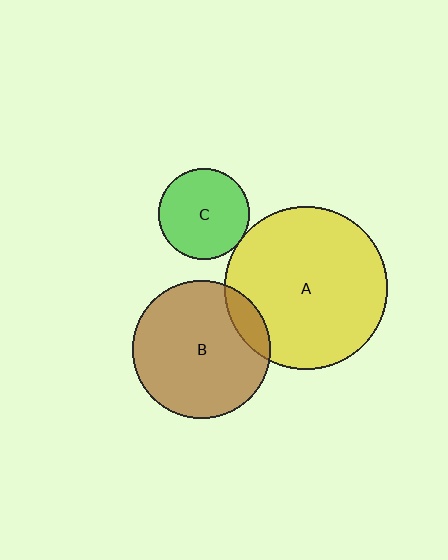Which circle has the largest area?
Circle A (yellow).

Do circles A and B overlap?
Yes.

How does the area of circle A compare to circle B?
Approximately 1.4 times.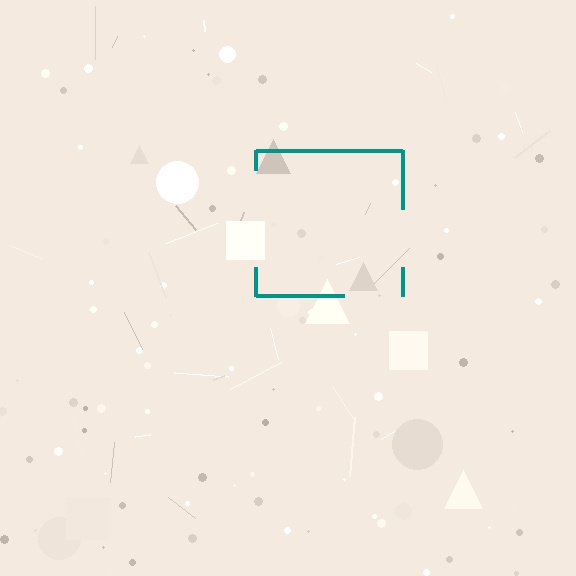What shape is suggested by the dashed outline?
The dashed outline suggests a square.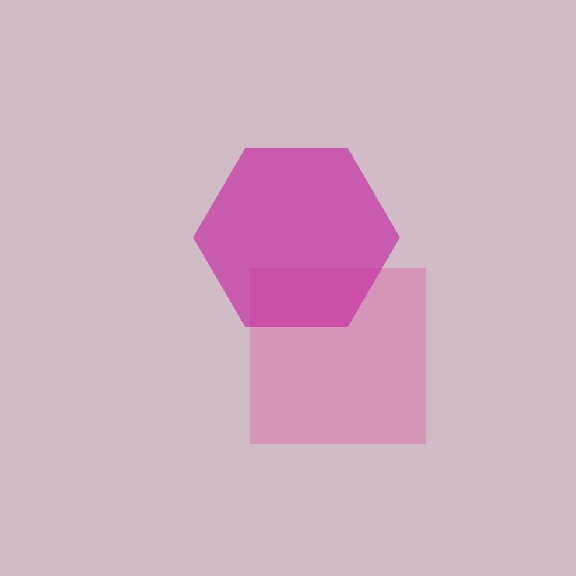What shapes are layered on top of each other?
The layered shapes are: a pink square, a magenta hexagon.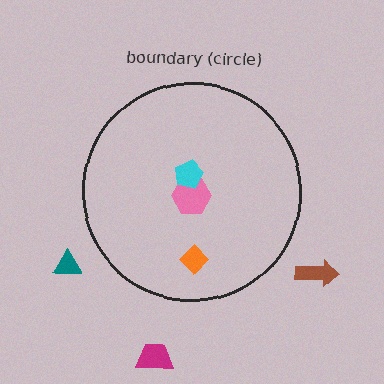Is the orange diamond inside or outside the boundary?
Inside.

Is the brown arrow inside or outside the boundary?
Outside.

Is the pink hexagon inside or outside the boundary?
Inside.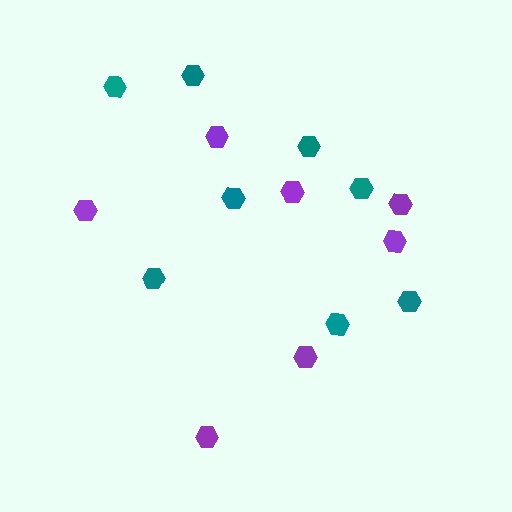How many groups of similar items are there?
There are 2 groups: one group of teal hexagons (8) and one group of purple hexagons (7).